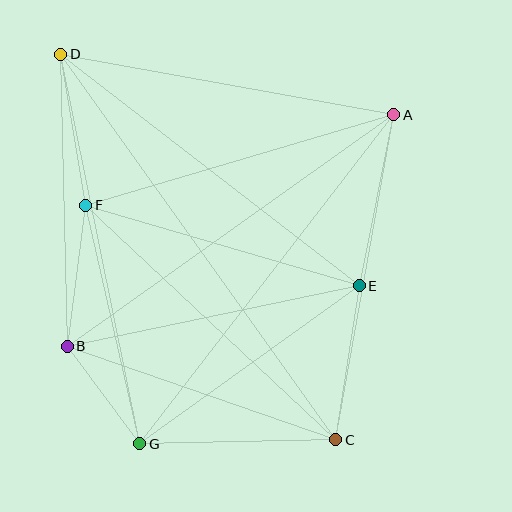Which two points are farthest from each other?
Points C and D are farthest from each other.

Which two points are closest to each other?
Points B and G are closest to each other.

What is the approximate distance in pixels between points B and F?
The distance between B and F is approximately 142 pixels.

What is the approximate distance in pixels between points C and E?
The distance between C and E is approximately 156 pixels.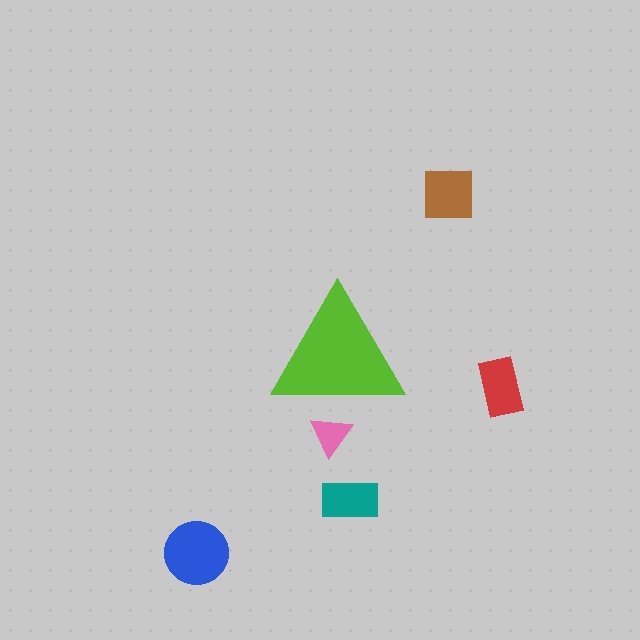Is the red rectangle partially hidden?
No, the red rectangle is fully visible.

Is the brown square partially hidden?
No, the brown square is fully visible.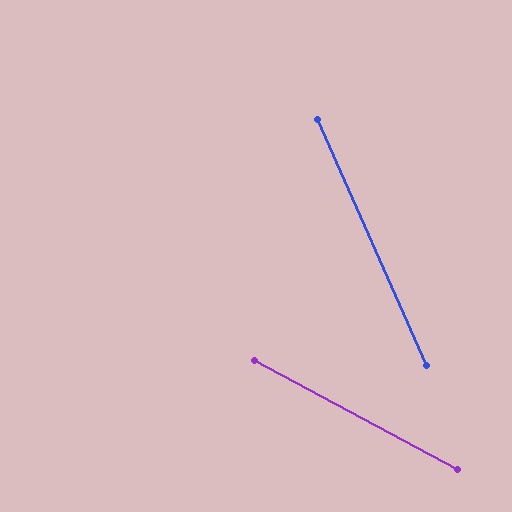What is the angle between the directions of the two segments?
Approximately 38 degrees.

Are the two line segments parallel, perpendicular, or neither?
Neither parallel nor perpendicular — they differ by about 38°.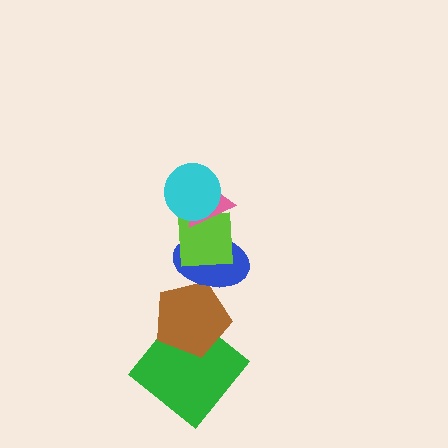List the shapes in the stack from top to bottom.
From top to bottom: the cyan circle, the pink triangle, the lime square, the blue ellipse, the brown pentagon, the green diamond.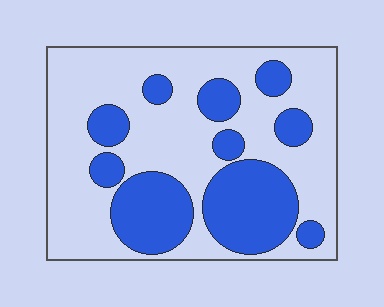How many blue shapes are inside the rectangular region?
10.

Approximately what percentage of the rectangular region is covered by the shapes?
Approximately 35%.